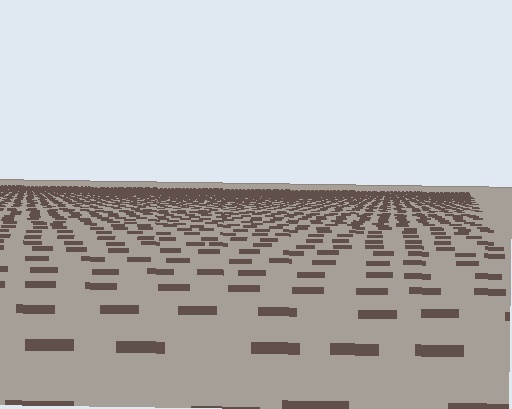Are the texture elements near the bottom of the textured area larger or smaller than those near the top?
Larger. Near the bottom, elements are closer to the viewer and appear at a bigger on-screen size.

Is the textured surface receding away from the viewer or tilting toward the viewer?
The surface is receding away from the viewer. Texture elements get smaller and denser toward the top.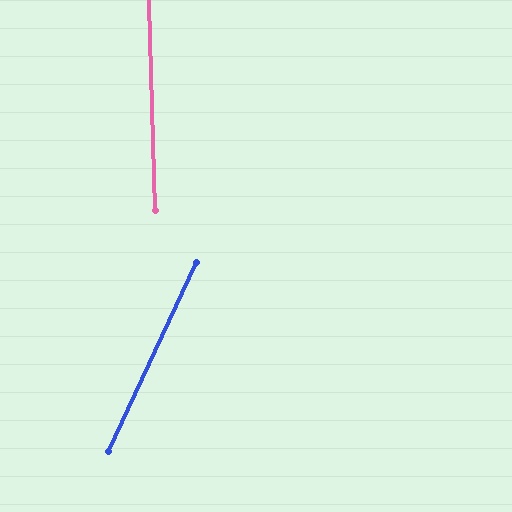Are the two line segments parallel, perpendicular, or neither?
Neither parallel nor perpendicular — they differ by about 27°.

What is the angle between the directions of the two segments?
Approximately 27 degrees.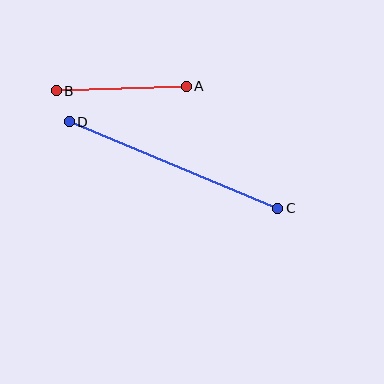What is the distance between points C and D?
The distance is approximately 226 pixels.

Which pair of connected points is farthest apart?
Points C and D are farthest apart.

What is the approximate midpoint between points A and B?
The midpoint is at approximately (121, 89) pixels.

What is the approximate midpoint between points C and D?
The midpoint is at approximately (174, 165) pixels.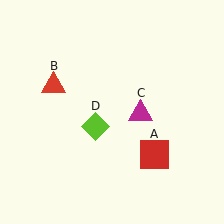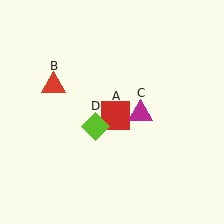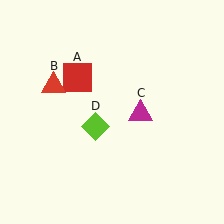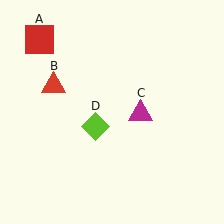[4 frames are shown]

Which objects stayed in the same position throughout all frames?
Red triangle (object B) and magenta triangle (object C) and lime diamond (object D) remained stationary.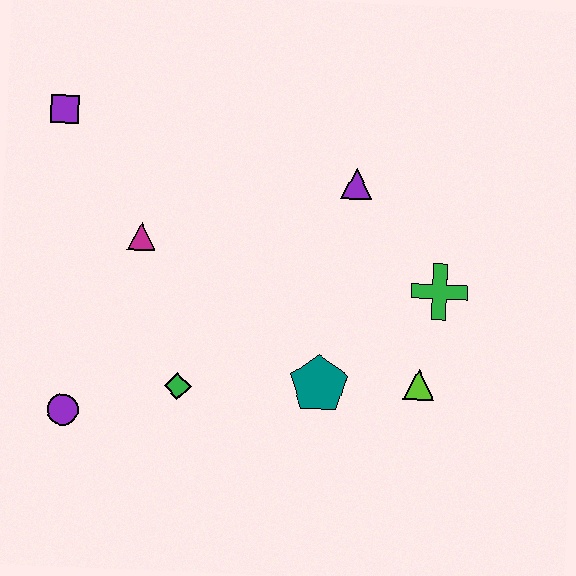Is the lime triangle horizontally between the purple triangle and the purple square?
No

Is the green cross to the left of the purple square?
No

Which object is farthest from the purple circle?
The green cross is farthest from the purple circle.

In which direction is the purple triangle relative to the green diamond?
The purple triangle is above the green diamond.